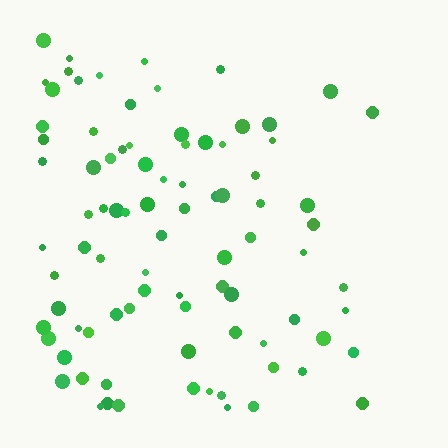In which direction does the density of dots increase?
From right to left, with the left side densest.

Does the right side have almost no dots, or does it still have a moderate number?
Still a moderate number, just noticeably fewer than the left.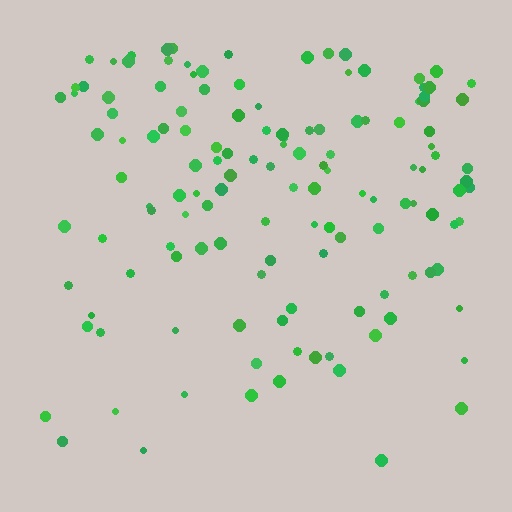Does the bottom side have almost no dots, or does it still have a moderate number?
Still a moderate number, just noticeably fewer than the top.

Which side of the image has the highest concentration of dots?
The top.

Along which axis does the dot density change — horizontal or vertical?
Vertical.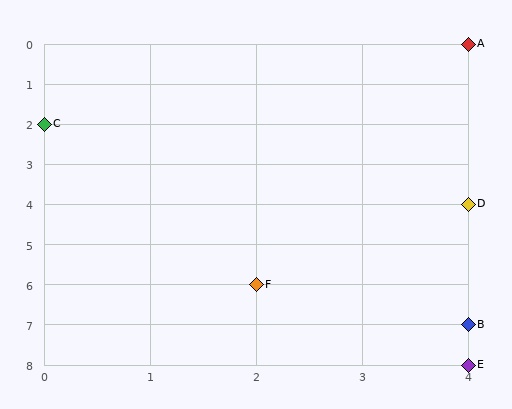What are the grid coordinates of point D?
Point D is at grid coordinates (4, 4).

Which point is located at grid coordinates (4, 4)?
Point D is at (4, 4).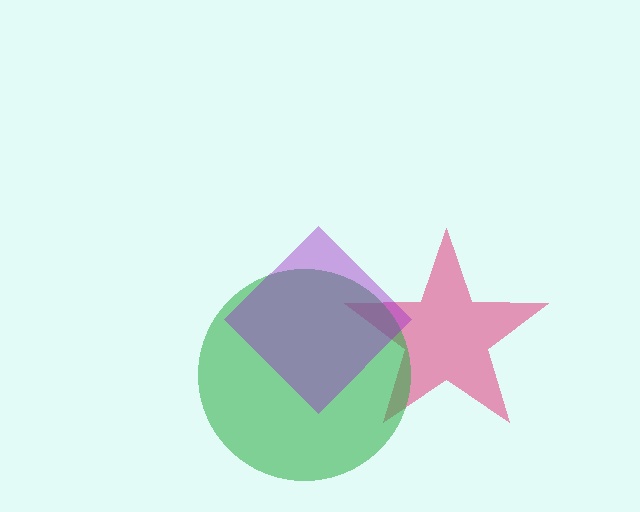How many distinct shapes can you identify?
There are 3 distinct shapes: a pink star, a green circle, a purple diamond.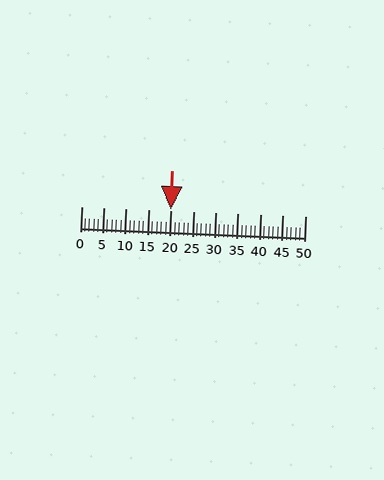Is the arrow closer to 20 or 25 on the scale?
The arrow is closer to 20.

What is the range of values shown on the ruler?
The ruler shows values from 0 to 50.